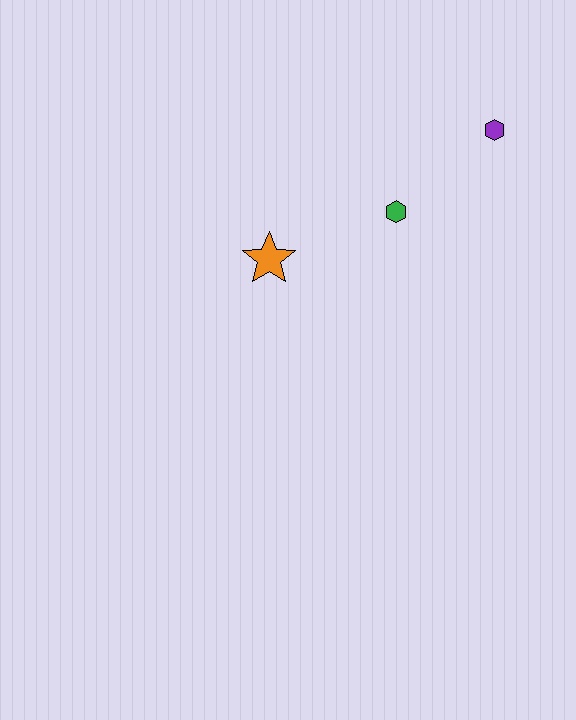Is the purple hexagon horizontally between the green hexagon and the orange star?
No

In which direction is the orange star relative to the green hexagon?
The orange star is to the left of the green hexagon.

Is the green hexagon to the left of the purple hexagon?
Yes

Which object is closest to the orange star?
The green hexagon is closest to the orange star.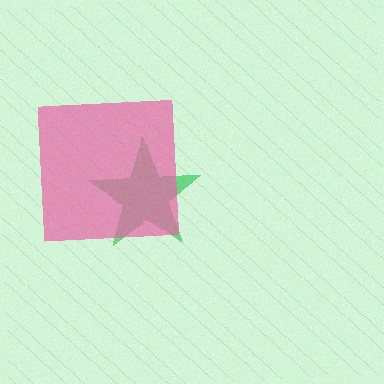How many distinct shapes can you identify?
There are 2 distinct shapes: a green star, a pink square.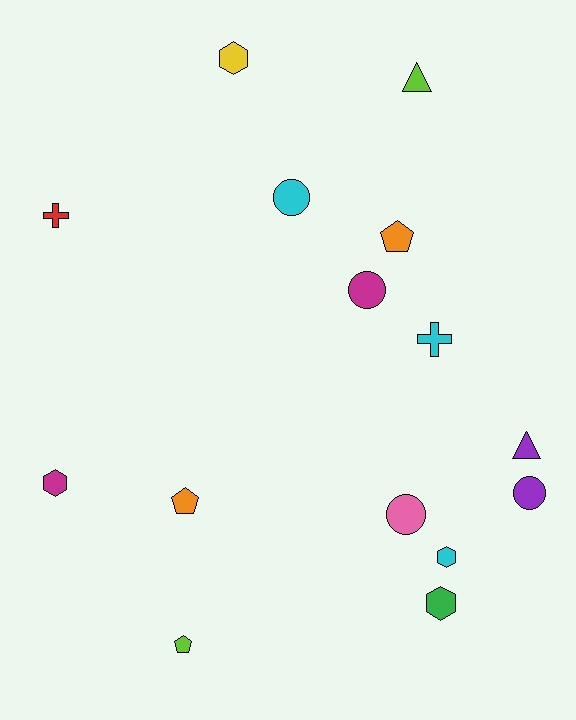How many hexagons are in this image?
There are 4 hexagons.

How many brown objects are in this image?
There are no brown objects.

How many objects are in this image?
There are 15 objects.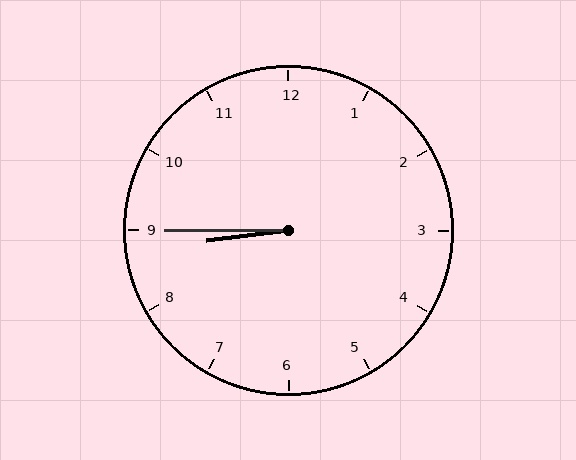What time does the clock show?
8:45.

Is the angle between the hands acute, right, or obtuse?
It is acute.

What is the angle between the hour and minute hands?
Approximately 8 degrees.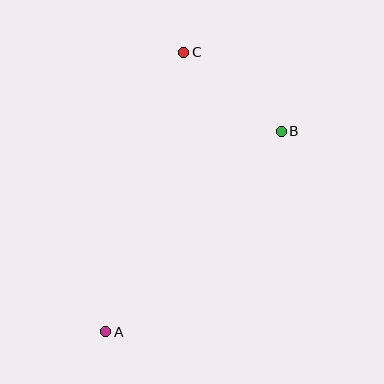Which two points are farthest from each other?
Points A and C are farthest from each other.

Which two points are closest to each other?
Points B and C are closest to each other.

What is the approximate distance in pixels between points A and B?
The distance between A and B is approximately 266 pixels.